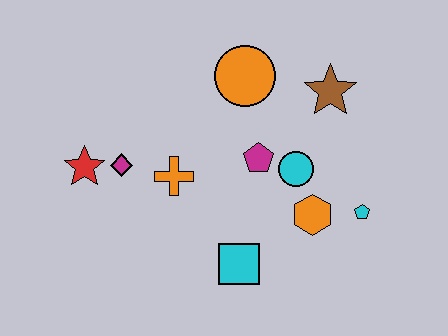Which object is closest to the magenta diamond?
The red star is closest to the magenta diamond.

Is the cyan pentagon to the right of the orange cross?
Yes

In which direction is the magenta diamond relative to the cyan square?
The magenta diamond is to the left of the cyan square.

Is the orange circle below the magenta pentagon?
No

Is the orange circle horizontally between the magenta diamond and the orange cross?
No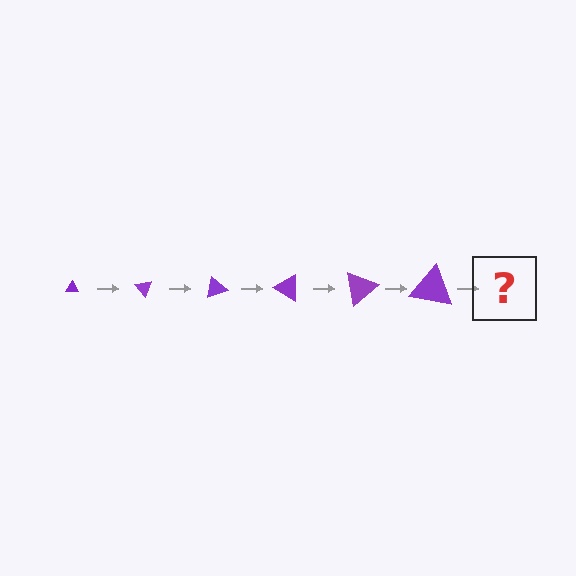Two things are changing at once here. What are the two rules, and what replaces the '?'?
The two rules are that the triangle grows larger each step and it rotates 50 degrees each step. The '?' should be a triangle, larger than the previous one and rotated 300 degrees from the start.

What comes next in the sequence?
The next element should be a triangle, larger than the previous one and rotated 300 degrees from the start.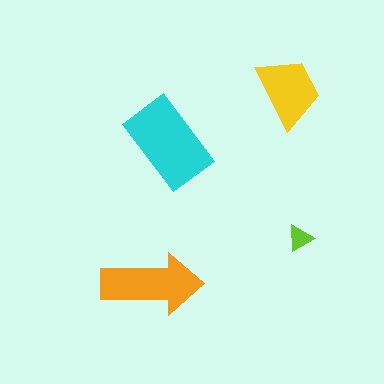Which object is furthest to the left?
The orange arrow is leftmost.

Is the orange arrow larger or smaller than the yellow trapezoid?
Larger.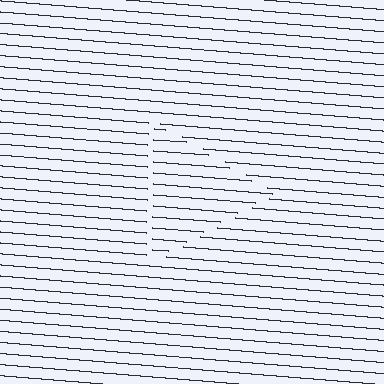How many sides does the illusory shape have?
3 sides — the line-ends trace a triangle.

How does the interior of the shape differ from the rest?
The interior of the shape contains the same grating, shifted by half a period — the contour is defined by the phase discontinuity where line-ends from the inner and outer gratings abut.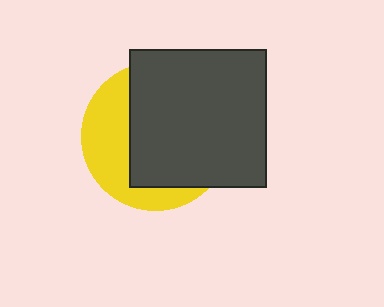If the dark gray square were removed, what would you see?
You would see the complete yellow circle.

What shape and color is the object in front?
The object in front is a dark gray square.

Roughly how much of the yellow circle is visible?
A small part of it is visible (roughly 37%).